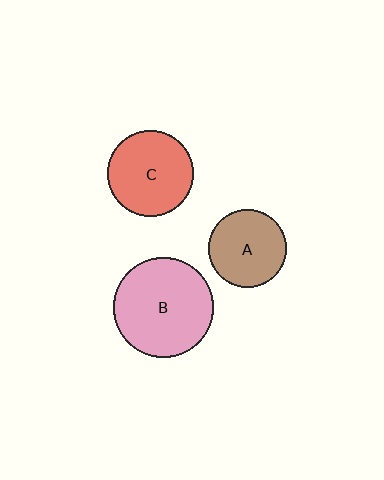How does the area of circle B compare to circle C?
Approximately 1.4 times.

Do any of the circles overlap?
No, none of the circles overlap.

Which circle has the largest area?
Circle B (pink).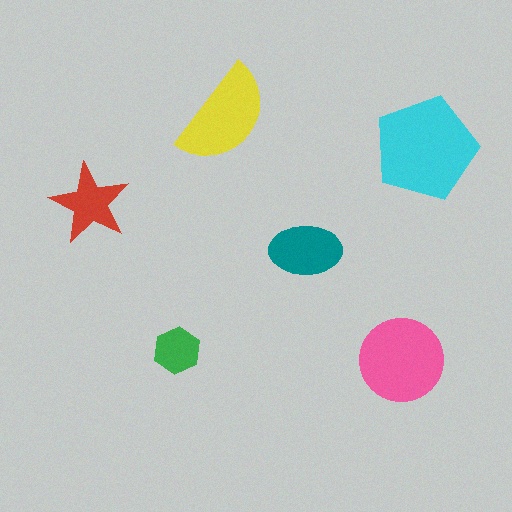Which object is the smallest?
The green hexagon.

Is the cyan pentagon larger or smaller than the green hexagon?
Larger.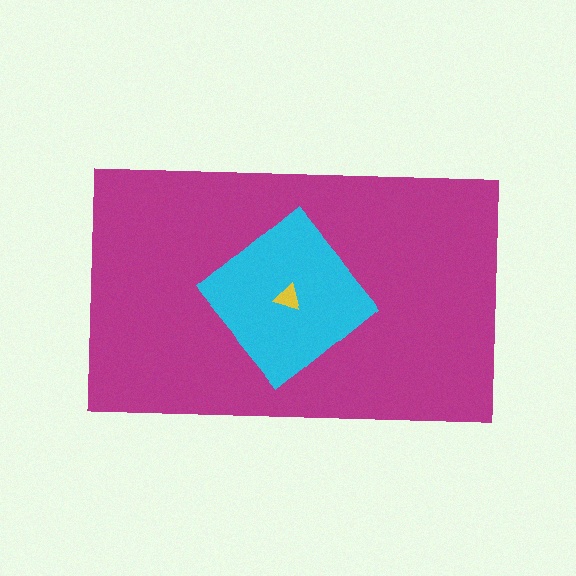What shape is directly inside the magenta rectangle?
The cyan diamond.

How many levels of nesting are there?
3.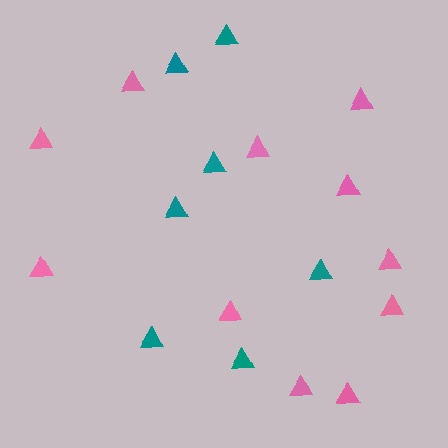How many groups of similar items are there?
There are 2 groups: one group of pink triangles (11) and one group of teal triangles (7).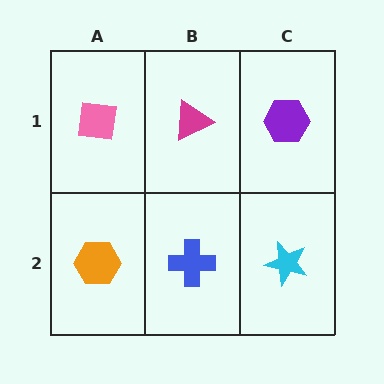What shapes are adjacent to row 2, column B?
A magenta triangle (row 1, column B), an orange hexagon (row 2, column A), a cyan star (row 2, column C).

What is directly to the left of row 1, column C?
A magenta triangle.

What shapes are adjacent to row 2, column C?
A purple hexagon (row 1, column C), a blue cross (row 2, column B).